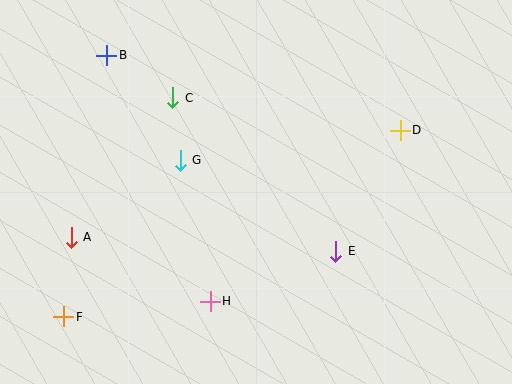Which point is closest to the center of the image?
Point G at (180, 160) is closest to the center.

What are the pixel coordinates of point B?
Point B is at (107, 55).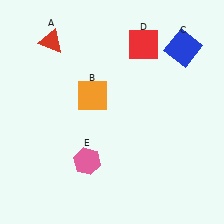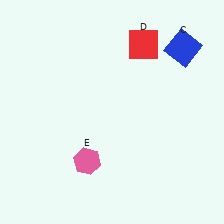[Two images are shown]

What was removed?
The red triangle (A), the orange square (B) were removed in Image 2.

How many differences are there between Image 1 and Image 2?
There are 2 differences between the two images.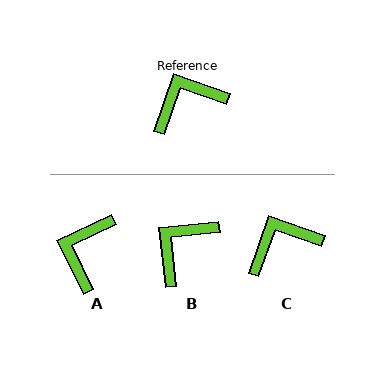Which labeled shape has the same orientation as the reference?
C.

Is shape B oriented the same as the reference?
No, it is off by about 25 degrees.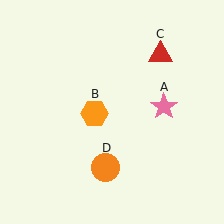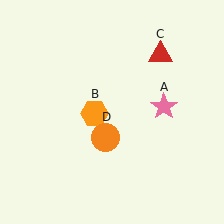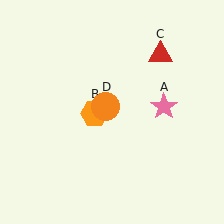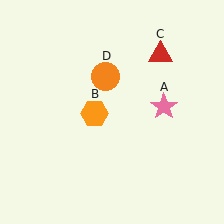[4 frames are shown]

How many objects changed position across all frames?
1 object changed position: orange circle (object D).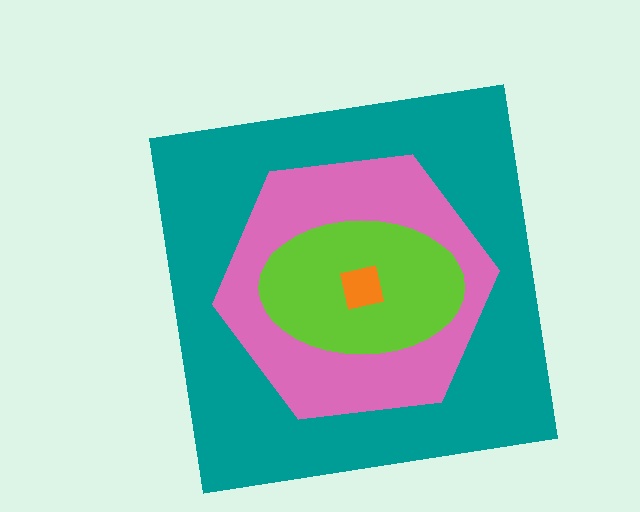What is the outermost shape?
The teal square.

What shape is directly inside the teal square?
The pink hexagon.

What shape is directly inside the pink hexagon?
The lime ellipse.